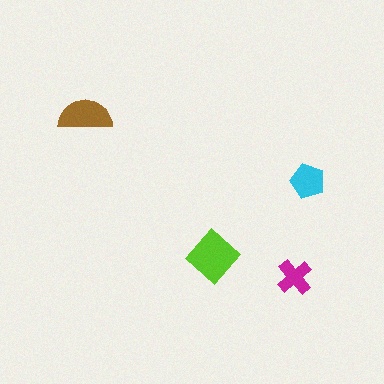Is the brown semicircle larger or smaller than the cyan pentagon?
Larger.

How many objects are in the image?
There are 4 objects in the image.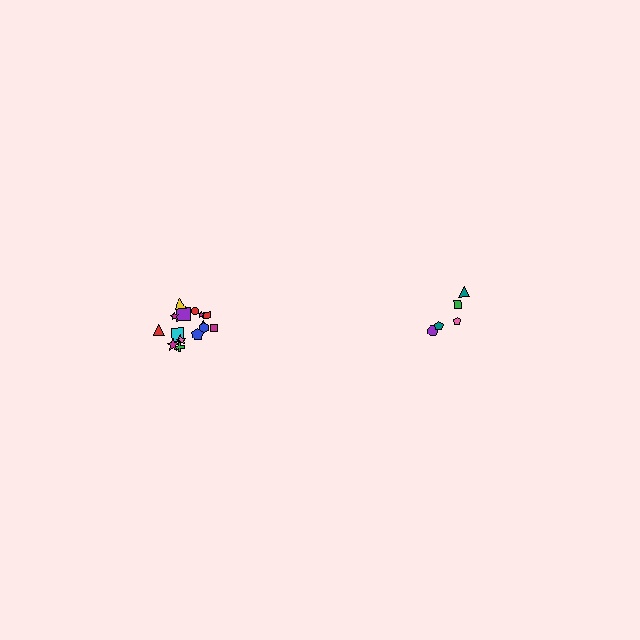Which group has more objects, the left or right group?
The left group.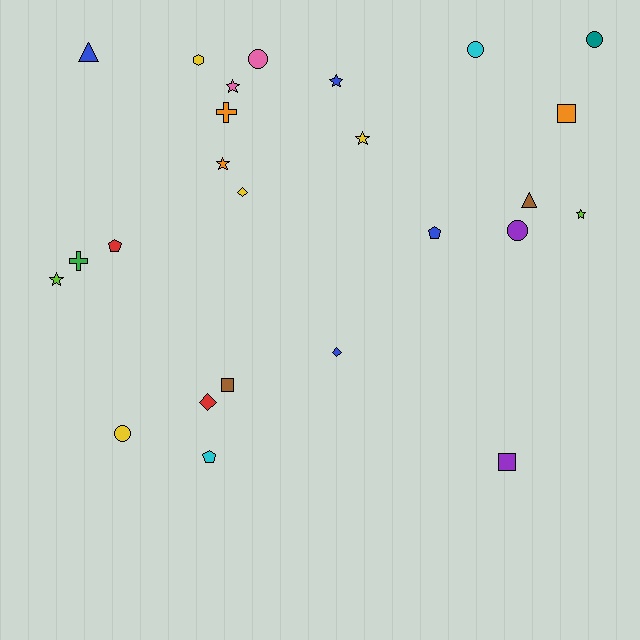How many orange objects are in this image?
There are 3 orange objects.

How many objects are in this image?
There are 25 objects.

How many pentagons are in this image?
There are 3 pentagons.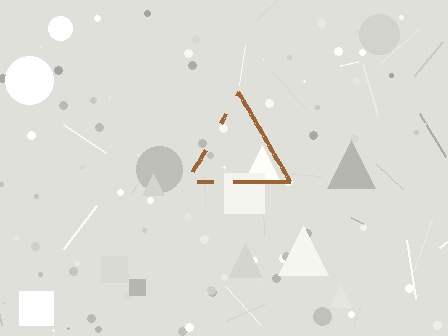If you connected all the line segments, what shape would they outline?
They would outline a triangle.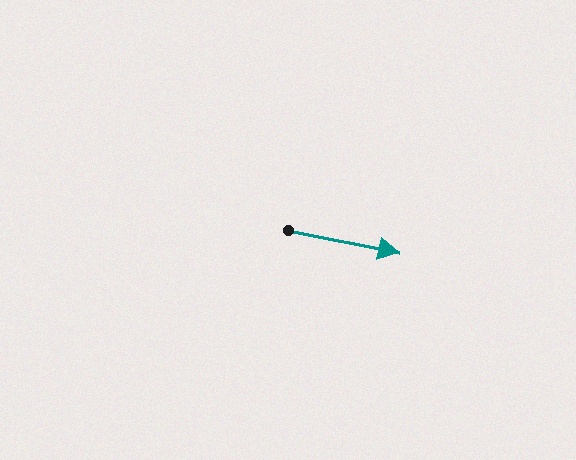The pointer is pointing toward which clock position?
Roughly 3 o'clock.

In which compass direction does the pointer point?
East.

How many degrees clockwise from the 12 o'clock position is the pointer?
Approximately 102 degrees.